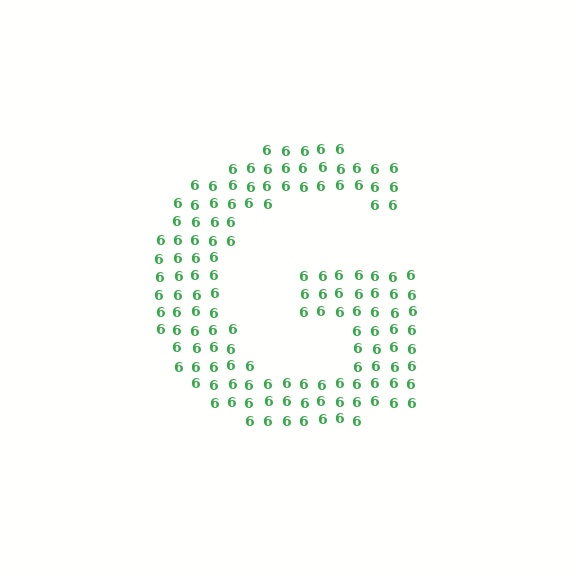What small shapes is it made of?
It is made of small digit 6's.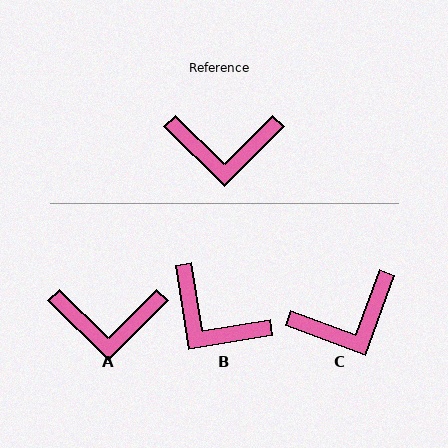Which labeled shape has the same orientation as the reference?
A.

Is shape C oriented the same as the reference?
No, it is off by about 25 degrees.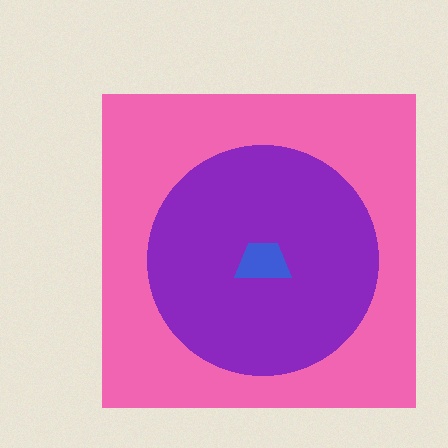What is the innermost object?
The blue trapezoid.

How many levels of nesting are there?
3.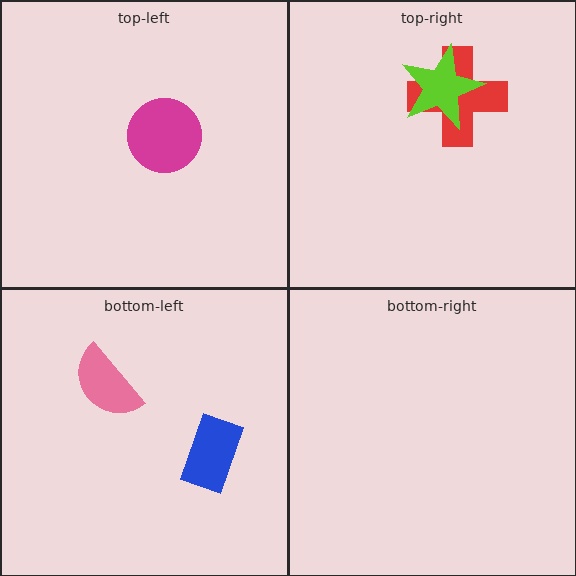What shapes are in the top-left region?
The magenta circle.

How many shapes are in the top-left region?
1.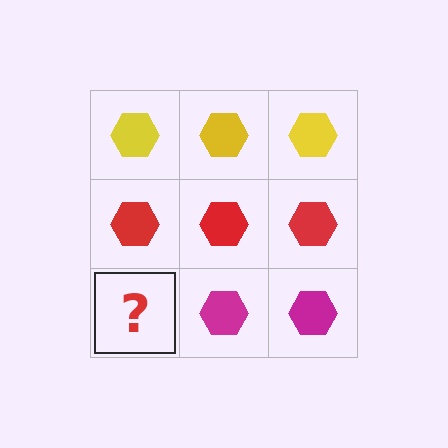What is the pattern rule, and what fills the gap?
The rule is that each row has a consistent color. The gap should be filled with a magenta hexagon.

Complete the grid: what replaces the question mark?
The question mark should be replaced with a magenta hexagon.